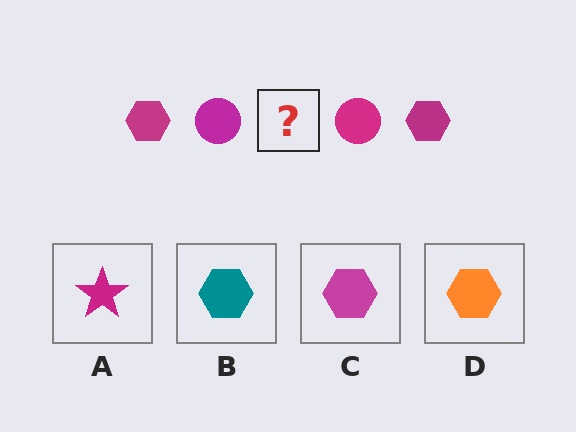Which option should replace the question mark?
Option C.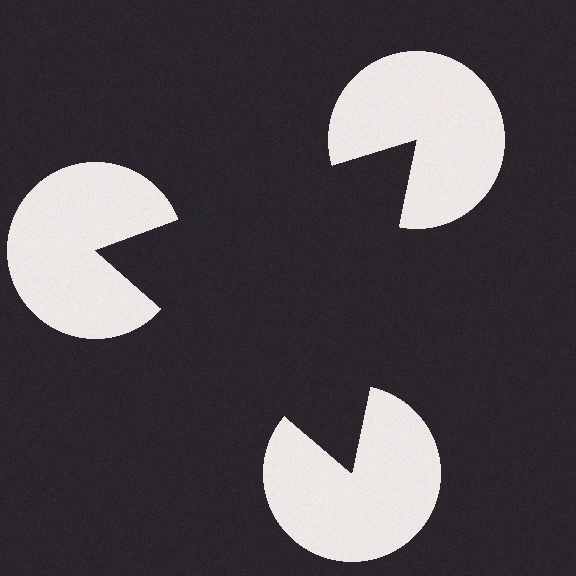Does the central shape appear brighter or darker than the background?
It typically appears slightly darker than the background, even though no actual brightness change is drawn.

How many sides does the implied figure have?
3 sides.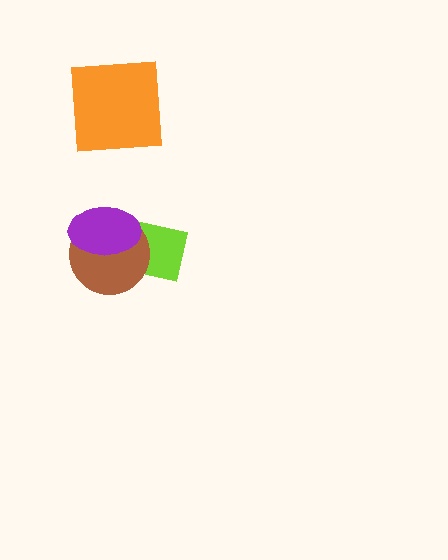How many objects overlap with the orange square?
0 objects overlap with the orange square.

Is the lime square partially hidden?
Yes, it is partially covered by another shape.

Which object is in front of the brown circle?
The purple ellipse is in front of the brown circle.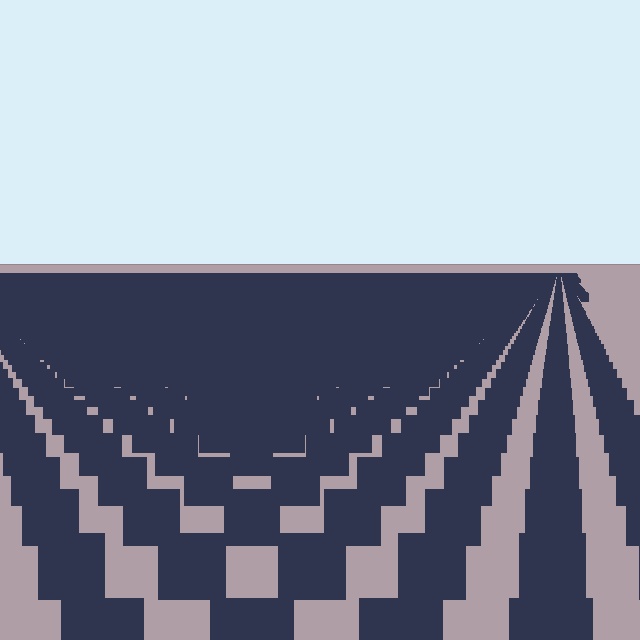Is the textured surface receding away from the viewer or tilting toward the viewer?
The surface is receding away from the viewer. Texture elements get smaller and denser toward the top.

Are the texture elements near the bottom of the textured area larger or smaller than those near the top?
Larger. Near the bottom, elements are closer to the viewer and appear at a bigger on-screen size.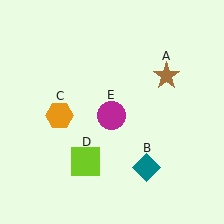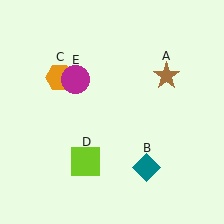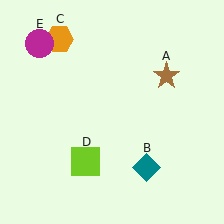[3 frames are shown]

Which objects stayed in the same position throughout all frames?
Brown star (object A) and teal diamond (object B) and lime square (object D) remained stationary.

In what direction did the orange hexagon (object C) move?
The orange hexagon (object C) moved up.